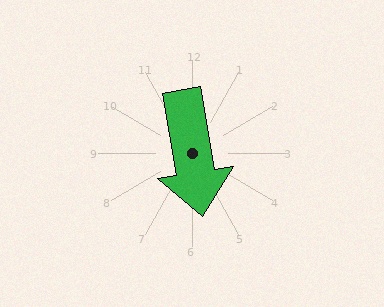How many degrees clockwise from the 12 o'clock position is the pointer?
Approximately 171 degrees.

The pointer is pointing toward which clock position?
Roughly 6 o'clock.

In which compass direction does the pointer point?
South.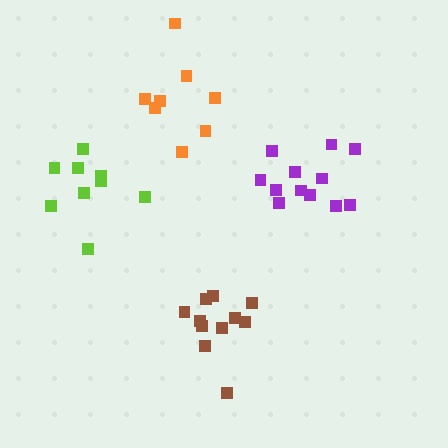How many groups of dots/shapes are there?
There are 4 groups.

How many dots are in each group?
Group 1: 11 dots, Group 2: 9 dots, Group 3: 8 dots, Group 4: 12 dots (40 total).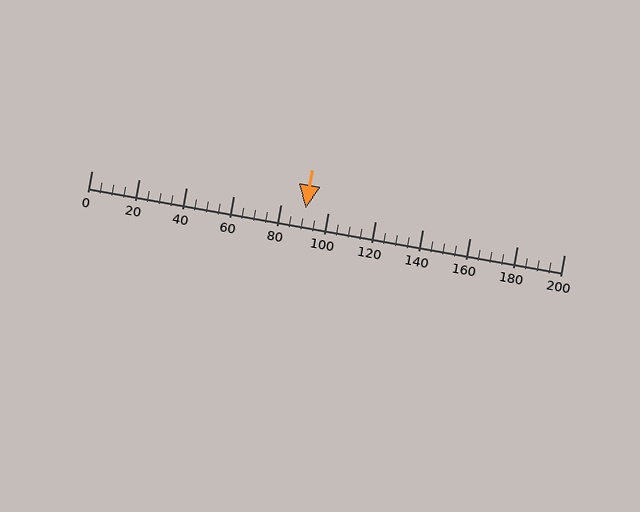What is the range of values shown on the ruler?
The ruler shows values from 0 to 200.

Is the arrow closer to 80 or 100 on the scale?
The arrow is closer to 100.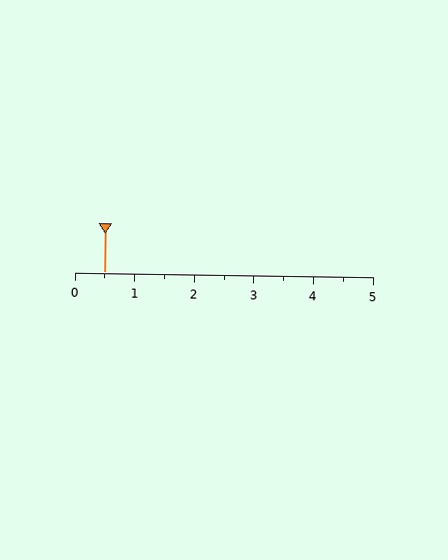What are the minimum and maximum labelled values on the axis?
The axis runs from 0 to 5.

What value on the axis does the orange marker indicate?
The marker indicates approximately 0.5.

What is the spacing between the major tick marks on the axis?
The major ticks are spaced 1 apart.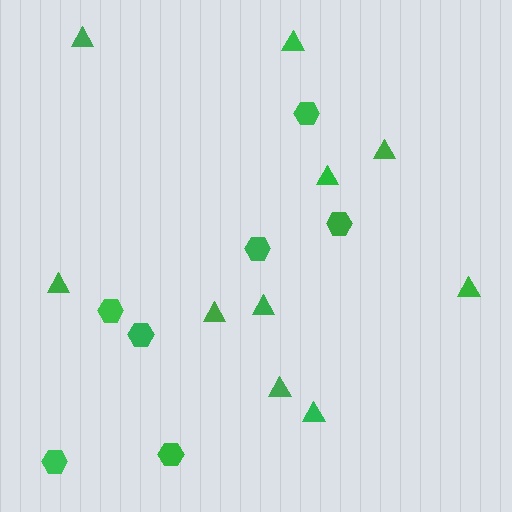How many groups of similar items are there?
There are 2 groups: one group of hexagons (7) and one group of triangles (10).